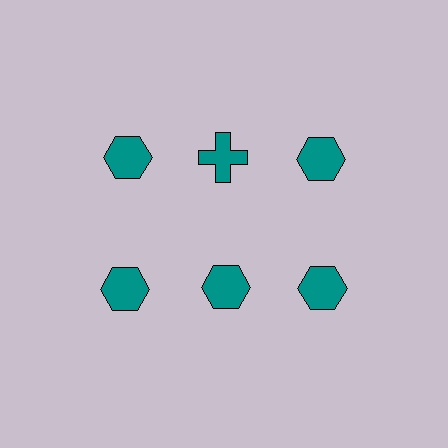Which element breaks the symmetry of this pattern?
The teal cross in the top row, second from left column breaks the symmetry. All other shapes are teal hexagons.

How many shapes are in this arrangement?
There are 6 shapes arranged in a grid pattern.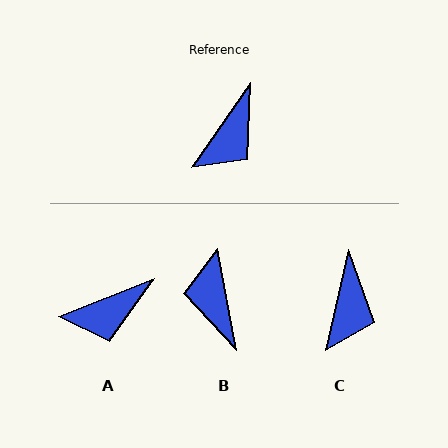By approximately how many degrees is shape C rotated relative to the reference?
Approximately 22 degrees counter-clockwise.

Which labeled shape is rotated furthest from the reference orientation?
B, about 135 degrees away.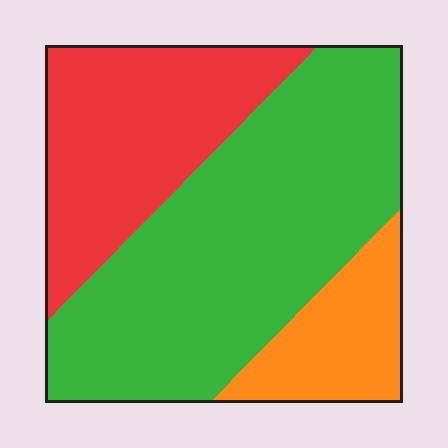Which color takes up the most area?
Green, at roughly 55%.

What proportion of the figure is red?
Red covers 30% of the figure.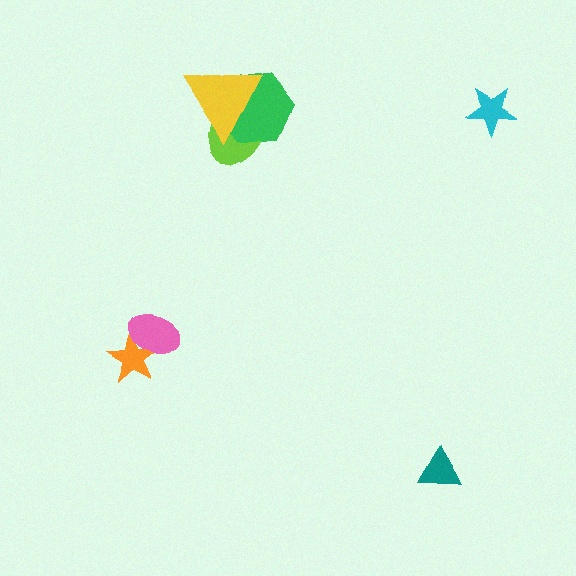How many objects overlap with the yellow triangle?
2 objects overlap with the yellow triangle.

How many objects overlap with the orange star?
1 object overlaps with the orange star.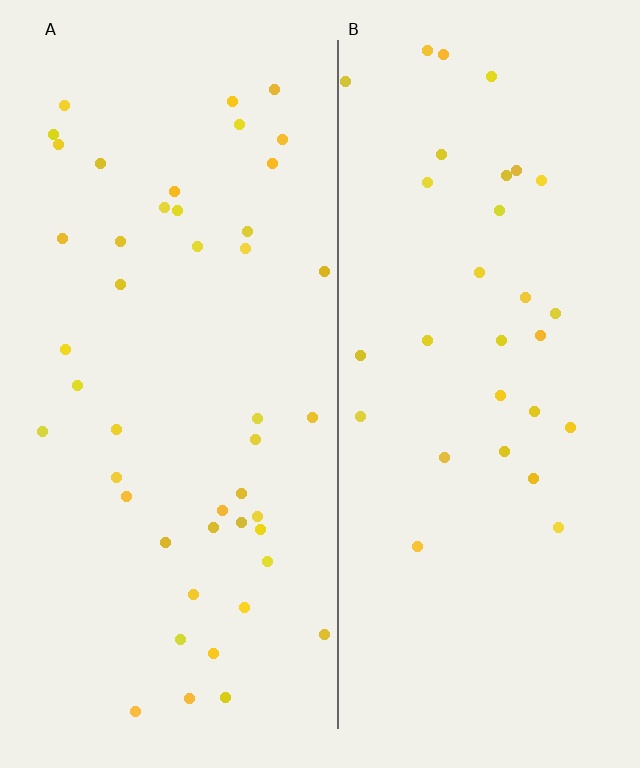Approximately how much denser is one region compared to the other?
Approximately 1.5× — region A over region B.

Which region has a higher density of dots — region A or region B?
A (the left).